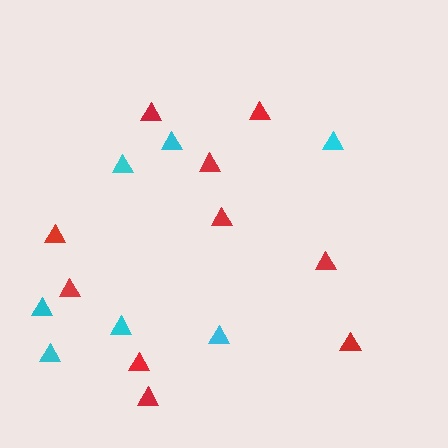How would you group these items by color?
There are 2 groups: one group of cyan triangles (7) and one group of red triangles (10).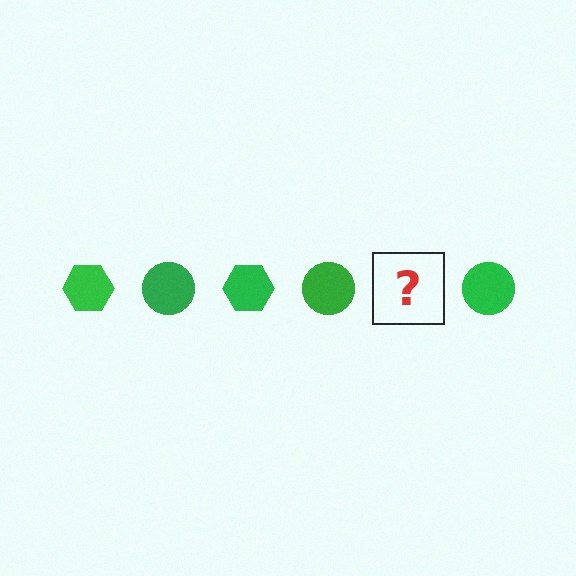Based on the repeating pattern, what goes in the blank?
The blank should be a green hexagon.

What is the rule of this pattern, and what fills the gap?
The rule is that the pattern cycles through hexagon, circle shapes in green. The gap should be filled with a green hexagon.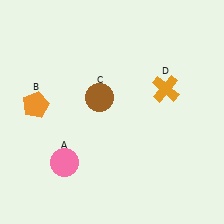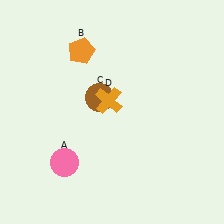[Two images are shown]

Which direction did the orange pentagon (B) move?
The orange pentagon (B) moved up.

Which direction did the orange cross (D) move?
The orange cross (D) moved left.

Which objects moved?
The objects that moved are: the orange pentagon (B), the orange cross (D).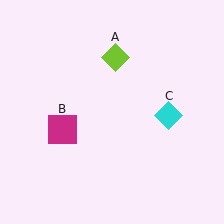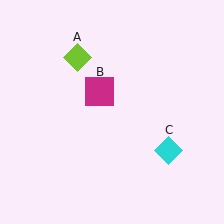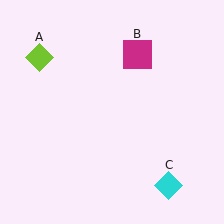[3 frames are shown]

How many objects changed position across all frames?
3 objects changed position: lime diamond (object A), magenta square (object B), cyan diamond (object C).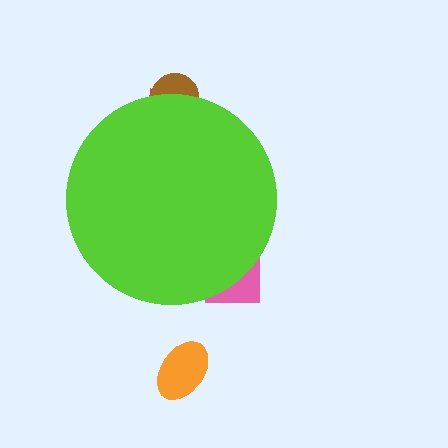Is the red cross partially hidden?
Yes, the red cross is partially hidden behind the lime circle.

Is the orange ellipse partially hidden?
No, the orange ellipse is fully visible.